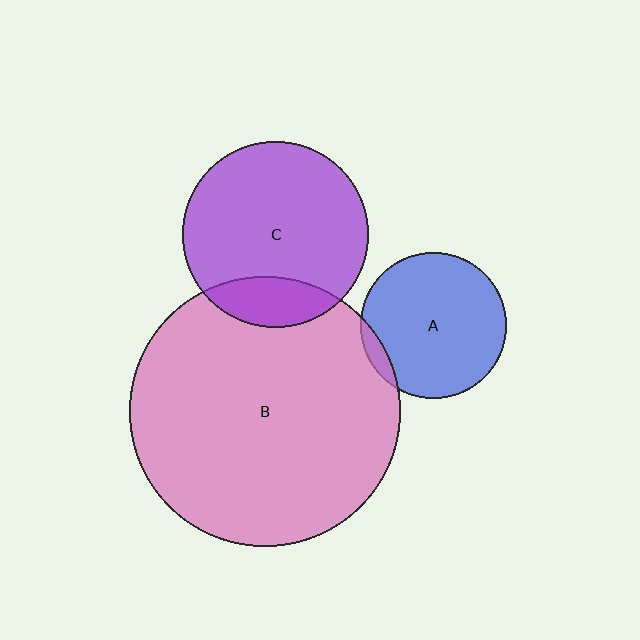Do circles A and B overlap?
Yes.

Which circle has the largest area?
Circle B (pink).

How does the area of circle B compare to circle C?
Approximately 2.1 times.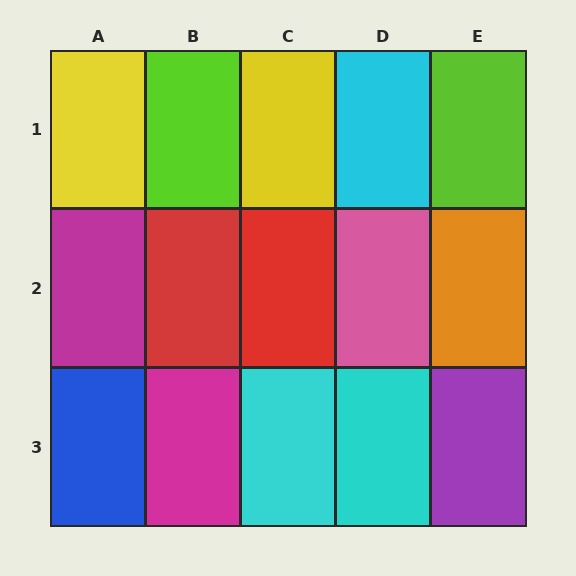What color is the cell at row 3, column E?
Purple.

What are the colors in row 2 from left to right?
Magenta, red, red, pink, orange.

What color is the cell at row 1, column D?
Cyan.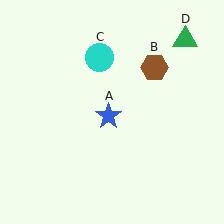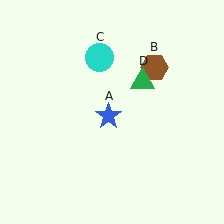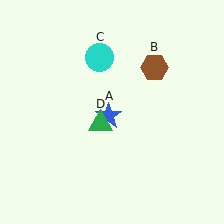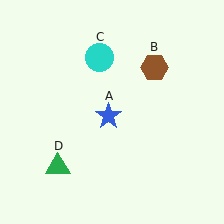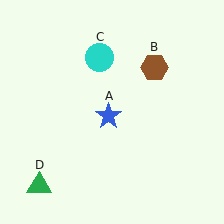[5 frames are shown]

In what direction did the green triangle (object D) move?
The green triangle (object D) moved down and to the left.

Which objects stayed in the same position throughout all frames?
Blue star (object A) and brown hexagon (object B) and cyan circle (object C) remained stationary.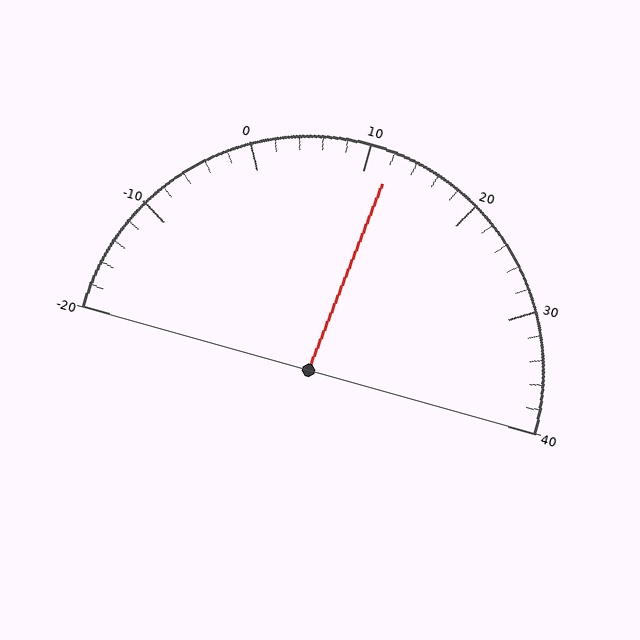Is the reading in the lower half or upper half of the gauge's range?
The reading is in the upper half of the range (-20 to 40).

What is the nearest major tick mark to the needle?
The nearest major tick mark is 10.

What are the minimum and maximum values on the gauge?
The gauge ranges from -20 to 40.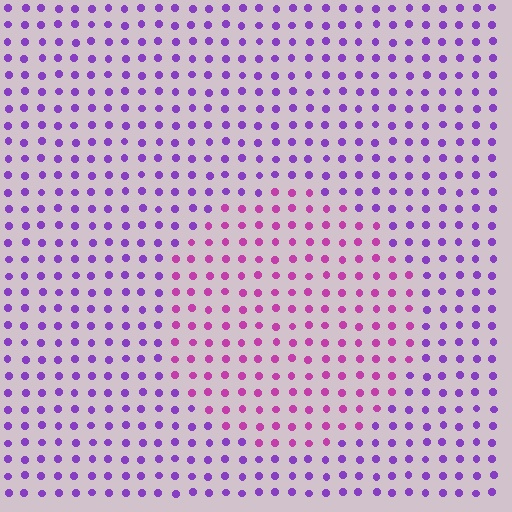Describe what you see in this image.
The image is filled with small purple elements in a uniform arrangement. A circle-shaped region is visible where the elements are tinted to a slightly different hue, forming a subtle color boundary.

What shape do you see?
I see a circle.